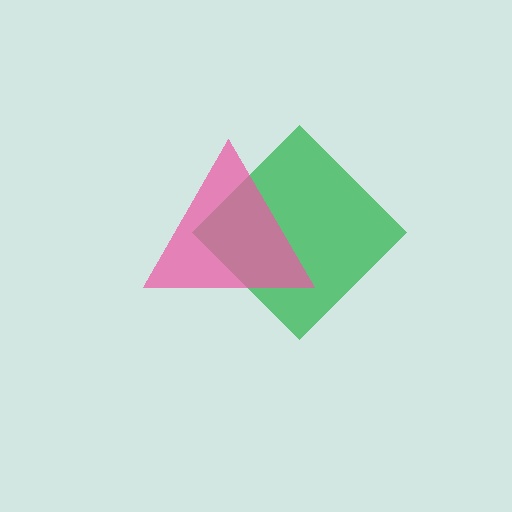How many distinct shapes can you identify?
There are 2 distinct shapes: a green diamond, a pink triangle.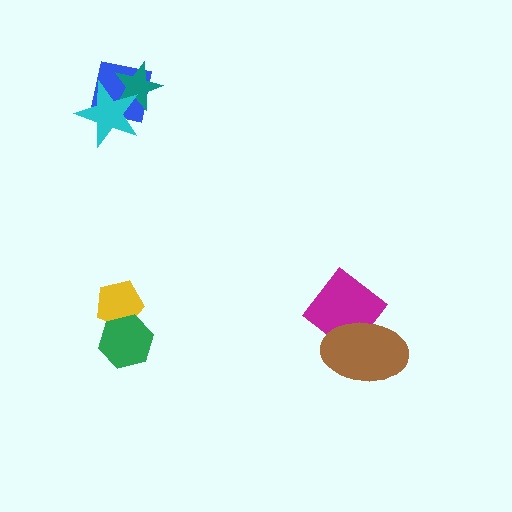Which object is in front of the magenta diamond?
The brown ellipse is in front of the magenta diamond.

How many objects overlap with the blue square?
2 objects overlap with the blue square.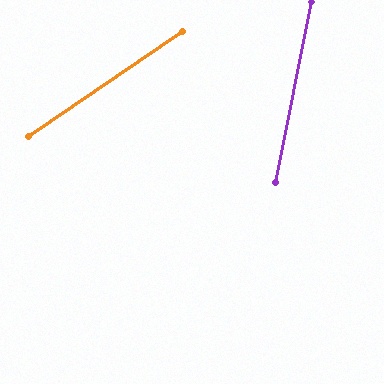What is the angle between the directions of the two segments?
Approximately 45 degrees.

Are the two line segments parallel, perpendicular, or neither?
Neither parallel nor perpendicular — they differ by about 45°.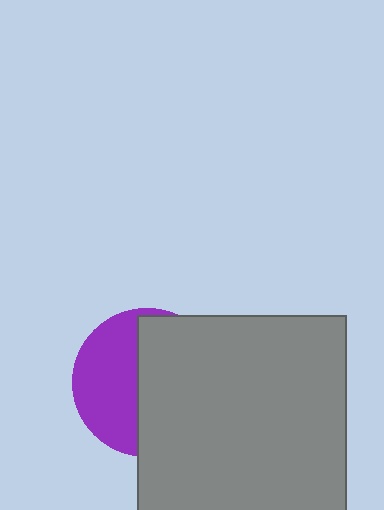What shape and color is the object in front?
The object in front is a gray square.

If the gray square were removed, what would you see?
You would see the complete purple circle.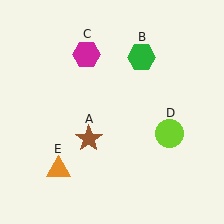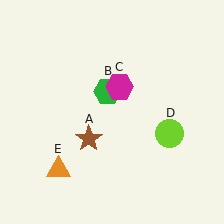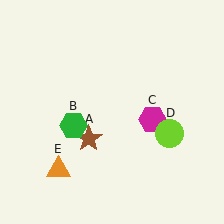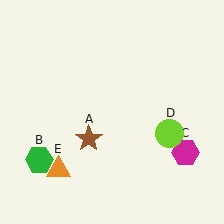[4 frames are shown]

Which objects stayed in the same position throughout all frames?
Brown star (object A) and lime circle (object D) and orange triangle (object E) remained stationary.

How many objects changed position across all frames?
2 objects changed position: green hexagon (object B), magenta hexagon (object C).